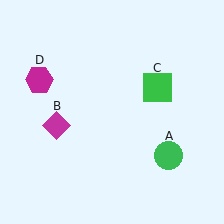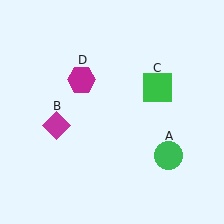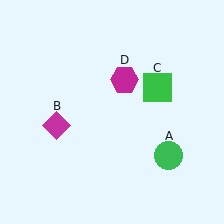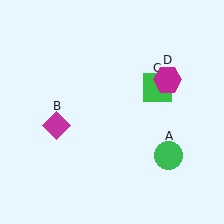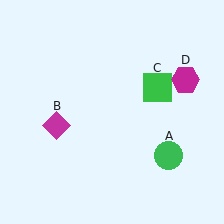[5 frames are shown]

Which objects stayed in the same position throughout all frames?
Green circle (object A) and magenta diamond (object B) and green square (object C) remained stationary.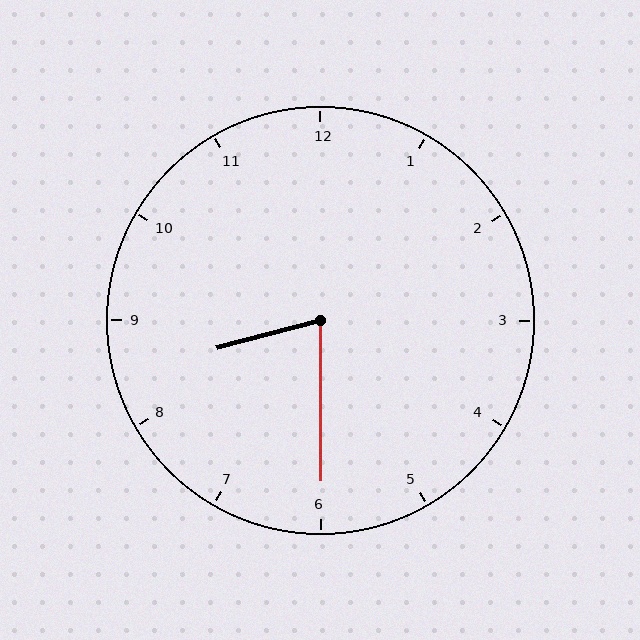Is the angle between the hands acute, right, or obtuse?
It is acute.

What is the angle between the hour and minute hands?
Approximately 75 degrees.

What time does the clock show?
8:30.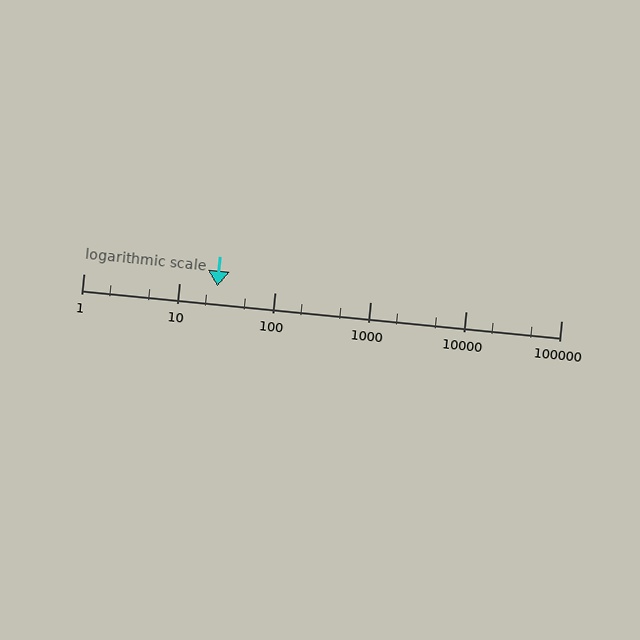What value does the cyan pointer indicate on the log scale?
The pointer indicates approximately 25.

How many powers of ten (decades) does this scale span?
The scale spans 5 decades, from 1 to 100000.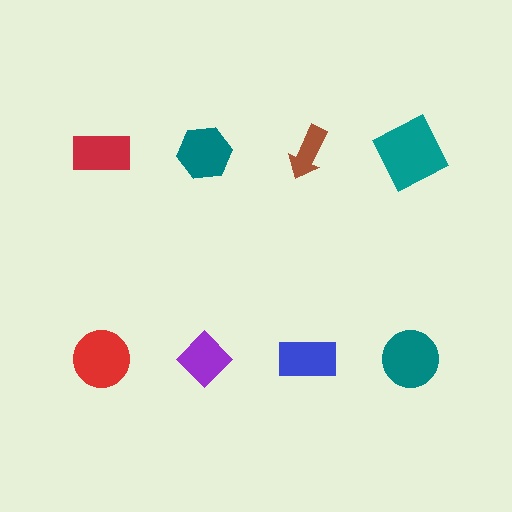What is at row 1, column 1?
A red rectangle.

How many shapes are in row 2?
4 shapes.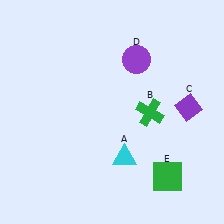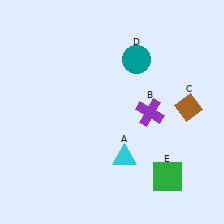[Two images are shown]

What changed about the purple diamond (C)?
In Image 1, C is purple. In Image 2, it changed to brown.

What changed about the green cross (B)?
In Image 1, B is green. In Image 2, it changed to purple.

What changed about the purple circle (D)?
In Image 1, D is purple. In Image 2, it changed to teal.